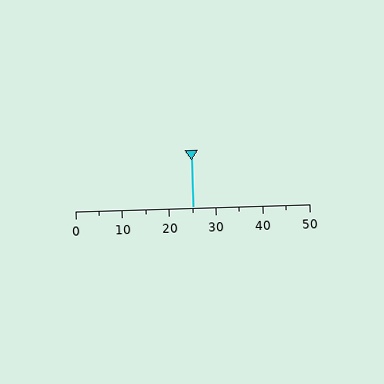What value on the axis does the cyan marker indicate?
The marker indicates approximately 25.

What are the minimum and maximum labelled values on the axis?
The axis runs from 0 to 50.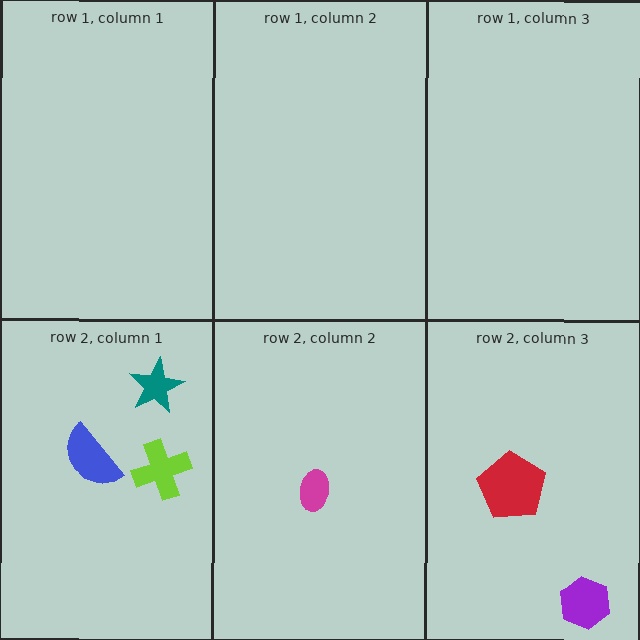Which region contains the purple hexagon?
The row 2, column 3 region.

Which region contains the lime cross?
The row 2, column 1 region.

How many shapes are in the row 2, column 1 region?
3.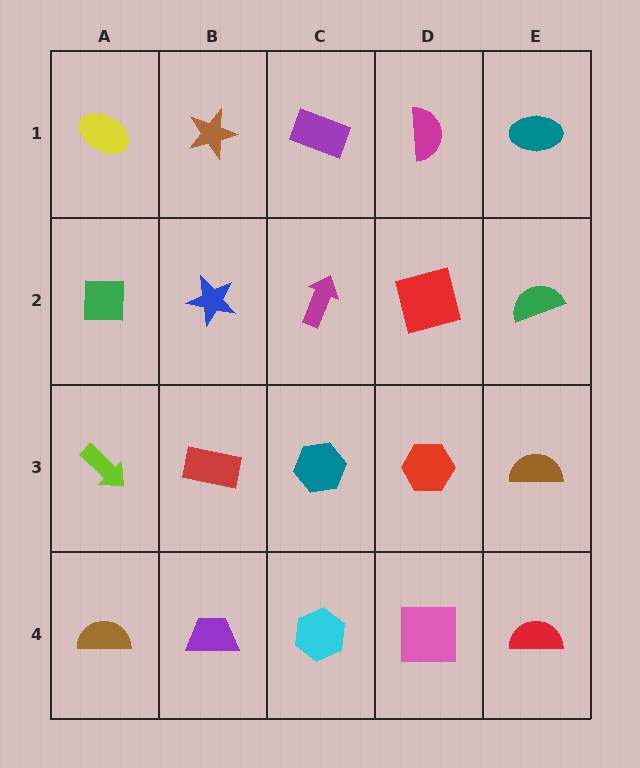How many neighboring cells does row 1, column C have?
3.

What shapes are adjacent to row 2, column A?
A yellow ellipse (row 1, column A), a lime arrow (row 3, column A), a blue star (row 2, column B).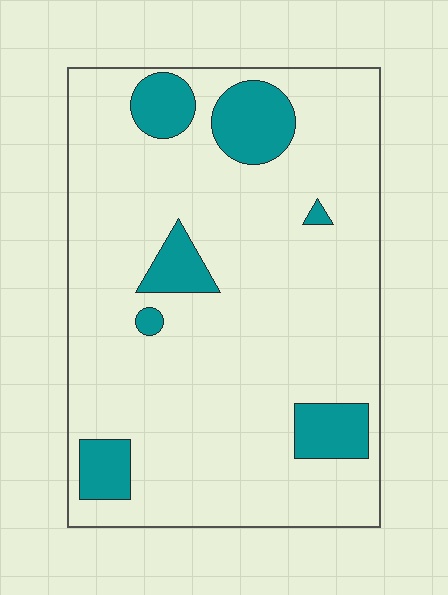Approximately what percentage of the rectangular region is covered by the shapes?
Approximately 15%.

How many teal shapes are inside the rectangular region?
7.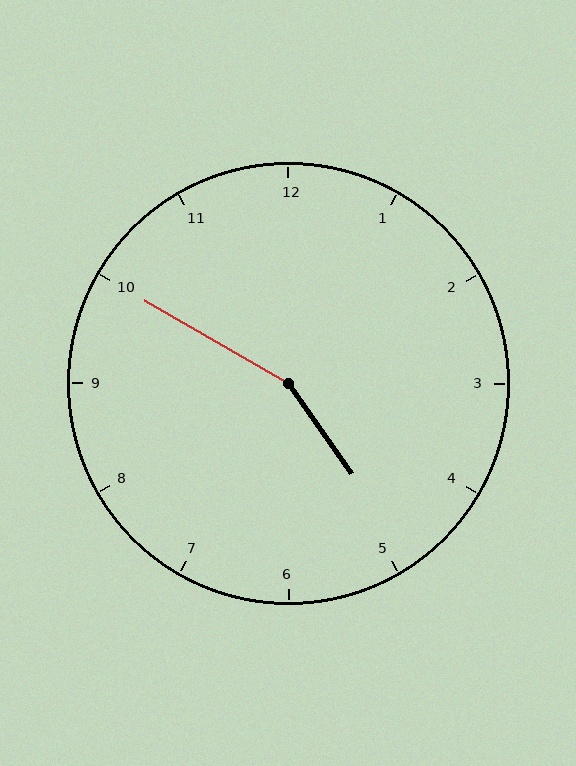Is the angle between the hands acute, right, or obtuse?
It is obtuse.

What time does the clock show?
4:50.